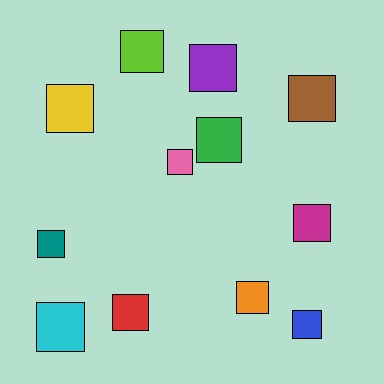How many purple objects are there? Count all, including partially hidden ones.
There is 1 purple object.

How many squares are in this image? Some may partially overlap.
There are 12 squares.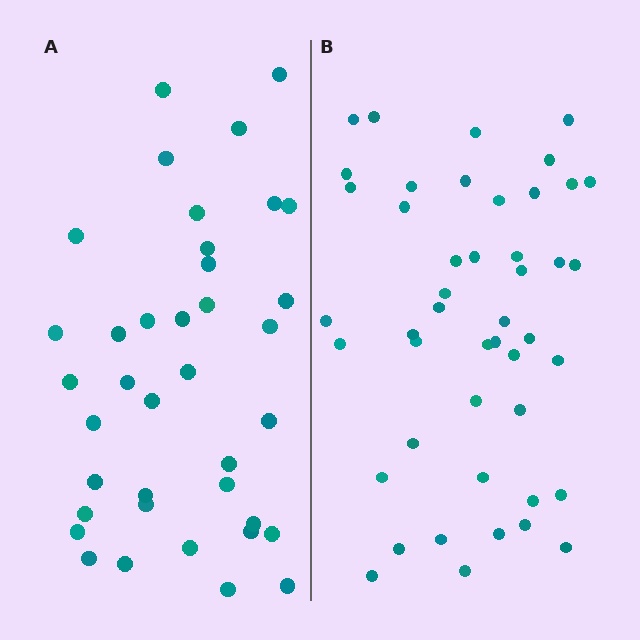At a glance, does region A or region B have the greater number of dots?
Region B (the right region) has more dots.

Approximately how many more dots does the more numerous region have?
Region B has roughly 8 or so more dots than region A.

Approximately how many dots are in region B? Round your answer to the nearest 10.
About 50 dots. (The exact count is 46, which rounds to 50.)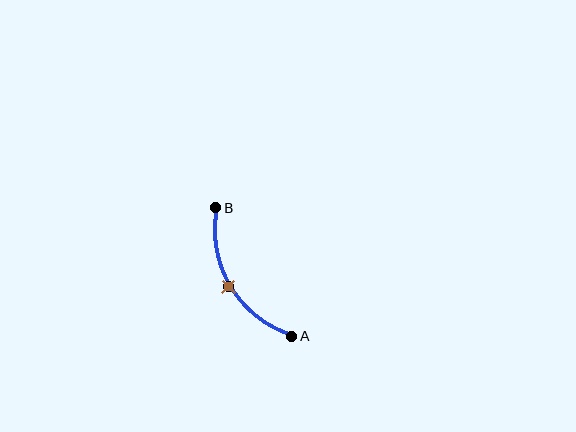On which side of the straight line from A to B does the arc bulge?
The arc bulges to the left of the straight line connecting A and B.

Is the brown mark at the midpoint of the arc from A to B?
Yes. The brown mark lies on the arc at equal arc-length from both A and B — it is the arc midpoint.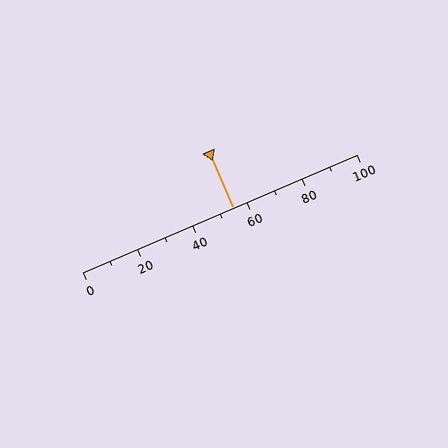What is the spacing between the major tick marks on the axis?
The major ticks are spaced 20 apart.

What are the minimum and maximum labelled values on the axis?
The axis runs from 0 to 100.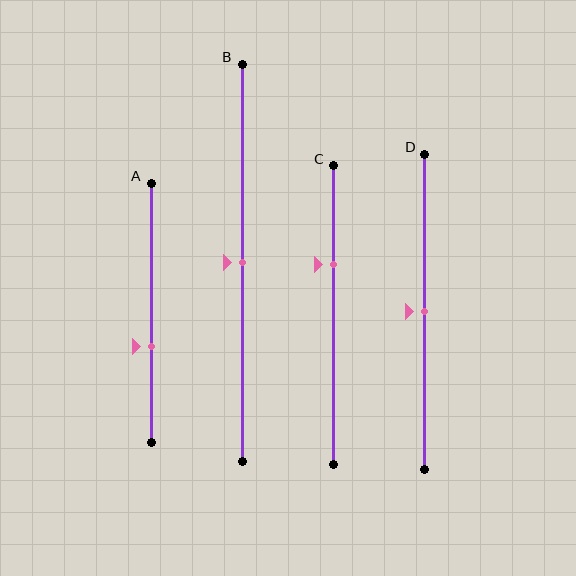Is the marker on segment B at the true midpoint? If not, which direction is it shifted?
Yes, the marker on segment B is at the true midpoint.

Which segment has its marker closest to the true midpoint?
Segment B has its marker closest to the true midpoint.